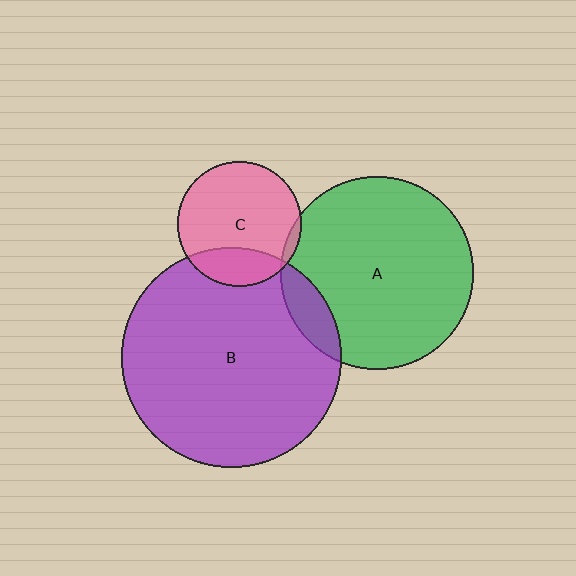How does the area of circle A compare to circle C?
Approximately 2.4 times.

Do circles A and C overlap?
Yes.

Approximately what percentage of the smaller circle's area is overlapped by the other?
Approximately 5%.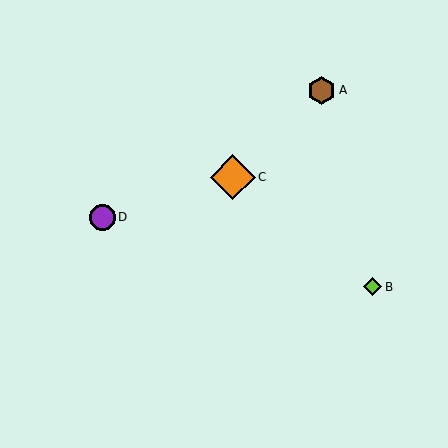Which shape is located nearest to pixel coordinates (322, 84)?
The brown hexagon (labeled A) at (322, 90) is nearest to that location.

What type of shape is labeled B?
Shape B is a lime diamond.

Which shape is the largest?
The orange diamond (labeled C) is the largest.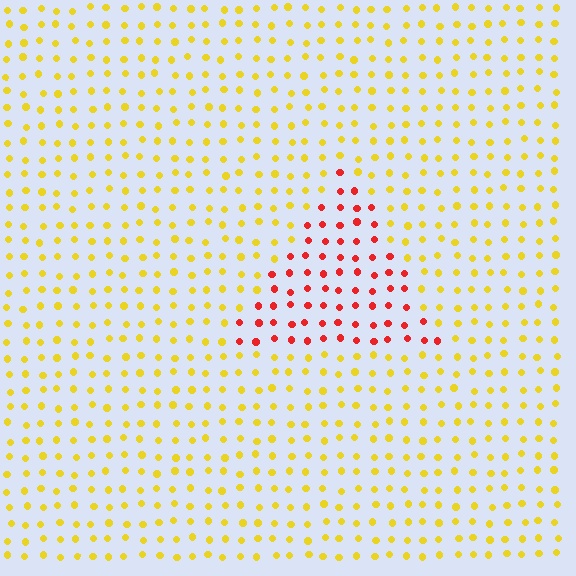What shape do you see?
I see a triangle.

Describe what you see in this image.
The image is filled with small yellow elements in a uniform arrangement. A triangle-shaped region is visible where the elements are tinted to a slightly different hue, forming a subtle color boundary.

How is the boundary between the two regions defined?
The boundary is defined purely by a slight shift in hue (about 55 degrees). Spacing, size, and orientation are identical on both sides.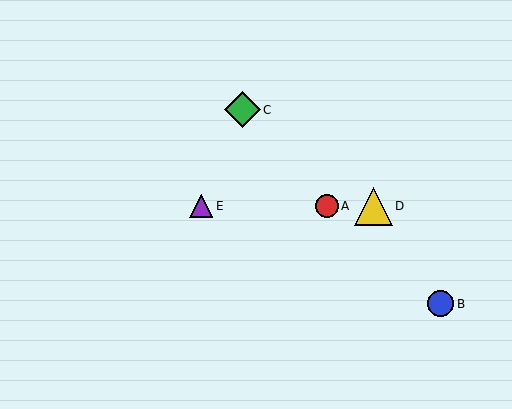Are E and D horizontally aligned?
Yes, both are at y≈206.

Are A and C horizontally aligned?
No, A is at y≈206 and C is at y≈110.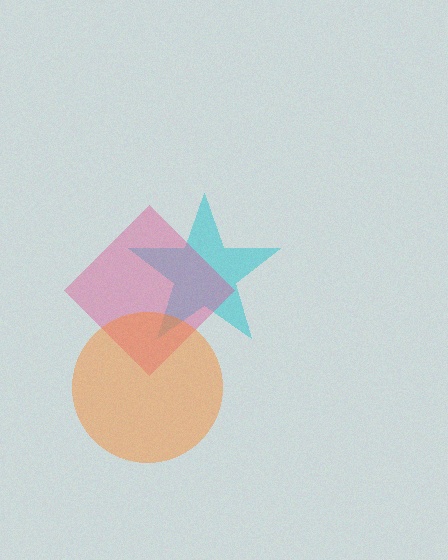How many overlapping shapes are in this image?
There are 3 overlapping shapes in the image.